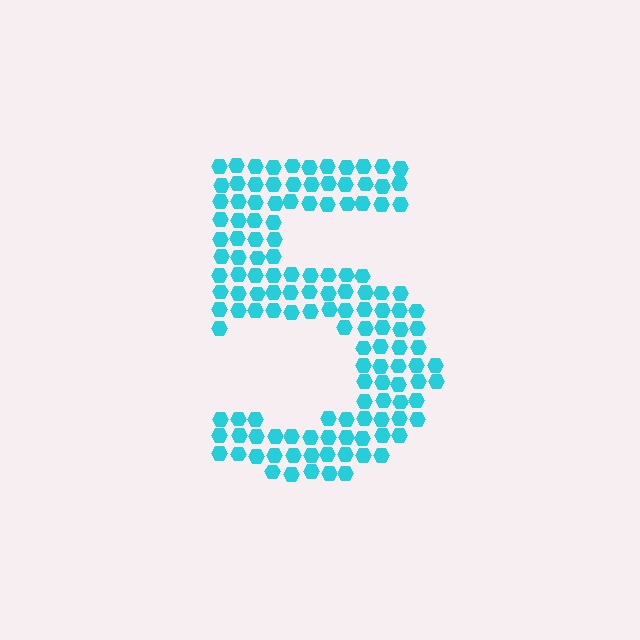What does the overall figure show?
The overall figure shows the digit 5.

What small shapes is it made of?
It is made of small hexagons.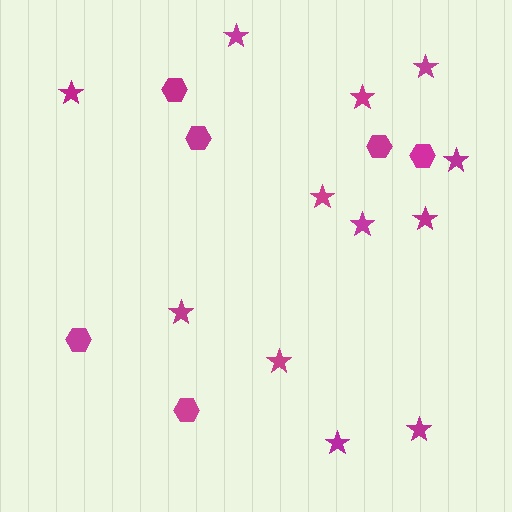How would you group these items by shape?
There are 2 groups: one group of stars (12) and one group of hexagons (6).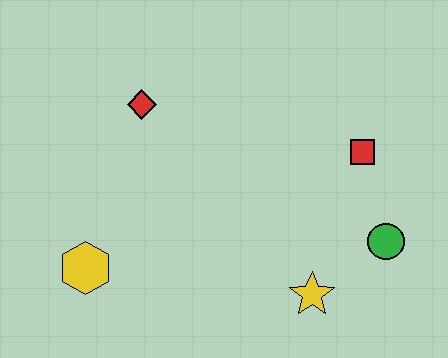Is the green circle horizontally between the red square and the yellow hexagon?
No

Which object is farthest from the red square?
The yellow hexagon is farthest from the red square.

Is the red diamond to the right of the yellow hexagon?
Yes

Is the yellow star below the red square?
Yes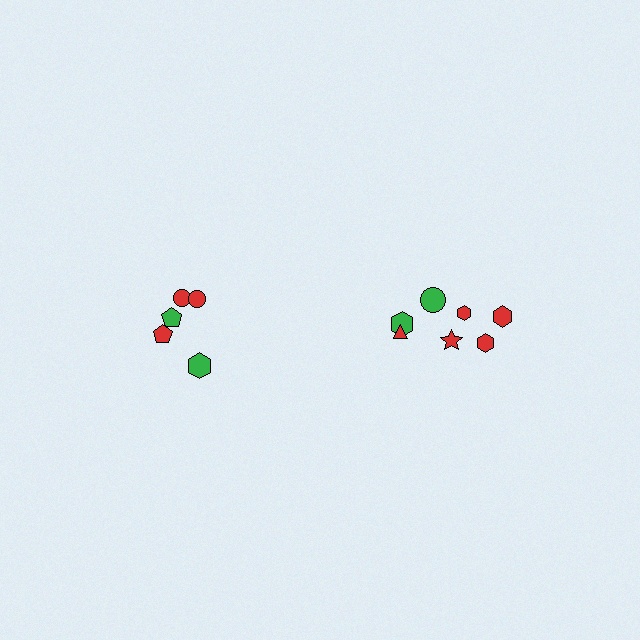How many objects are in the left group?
There are 5 objects.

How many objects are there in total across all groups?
There are 12 objects.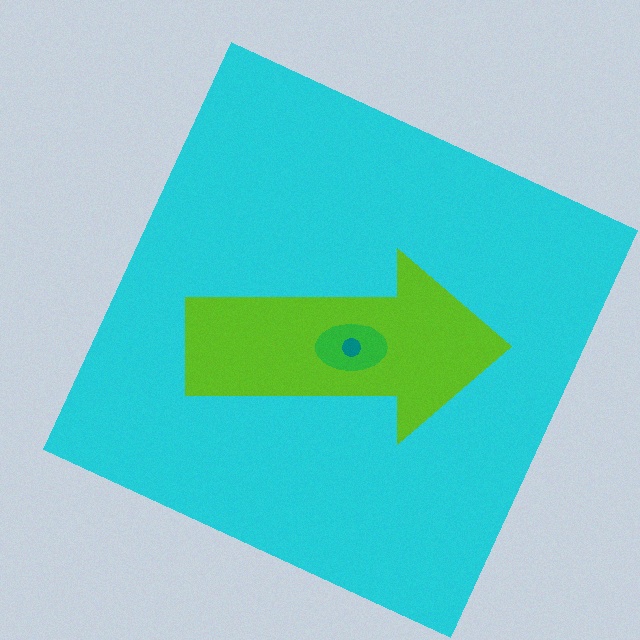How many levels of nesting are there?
4.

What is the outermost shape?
The cyan square.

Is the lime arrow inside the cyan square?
Yes.